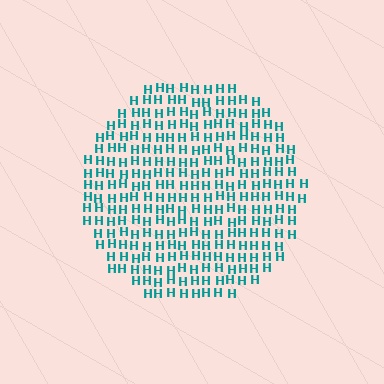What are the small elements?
The small elements are letter H's.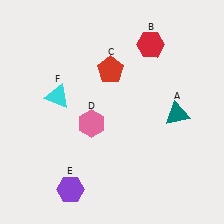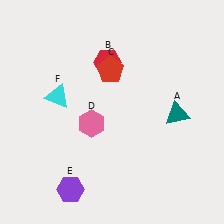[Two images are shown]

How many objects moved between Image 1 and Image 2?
1 object moved between the two images.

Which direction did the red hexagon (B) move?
The red hexagon (B) moved left.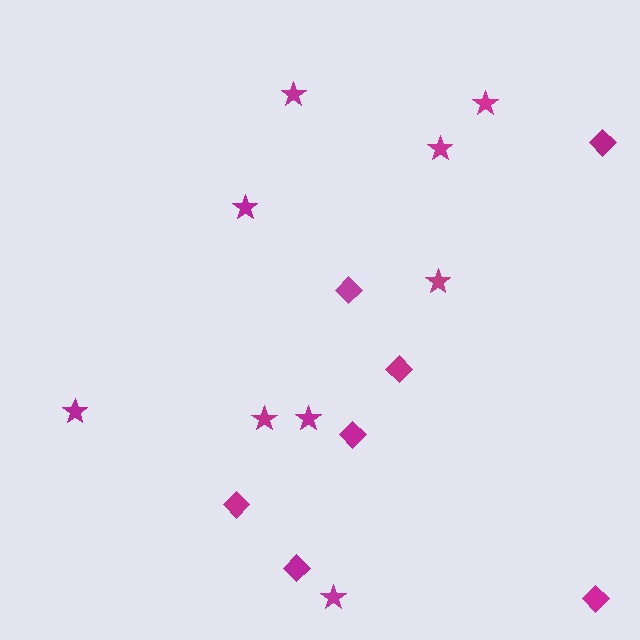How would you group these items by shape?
There are 2 groups: one group of diamonds (7) and one group of stars (9).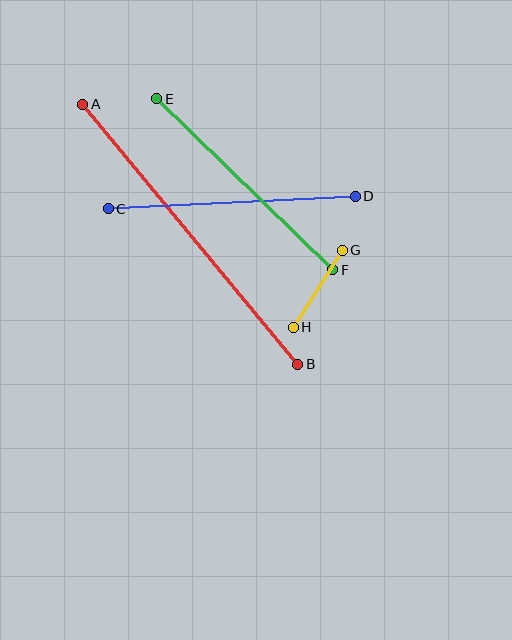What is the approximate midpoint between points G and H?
The midpoint is at approximately (318, 289) pixels.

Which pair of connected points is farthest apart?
Points A and B are farthest apart.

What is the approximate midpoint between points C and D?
The midpoint is at approximately (232, 203) pixels.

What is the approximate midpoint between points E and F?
The midpoint is at approximately (245, 184) pixels.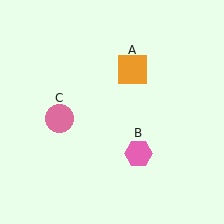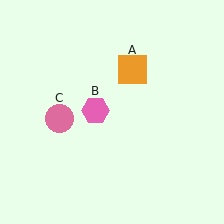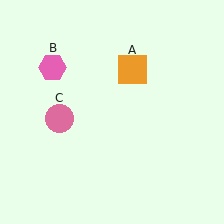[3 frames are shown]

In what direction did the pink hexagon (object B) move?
The pink hexagon (object B) moved up and to the left.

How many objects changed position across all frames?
1 object changed position: pink hexagon (object B).